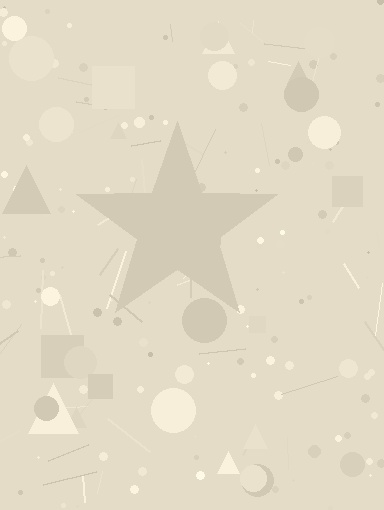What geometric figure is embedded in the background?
A star is embedded in the background.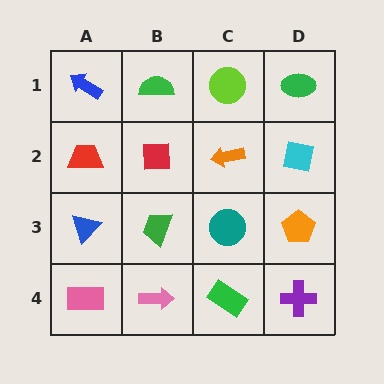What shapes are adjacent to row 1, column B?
A red square (row 2, column B), a blue arrow (row 1, column A), a lime circle (row 1, column C).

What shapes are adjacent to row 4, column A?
A blue triangle (row 3, column A), a pink arrow (row 4, column B).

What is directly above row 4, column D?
An orange pentagon.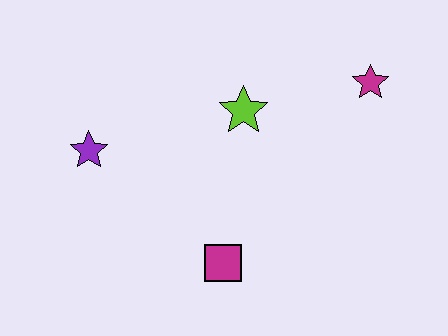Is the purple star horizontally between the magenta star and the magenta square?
No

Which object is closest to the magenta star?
The lime star is closest to the magenta star.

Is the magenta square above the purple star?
No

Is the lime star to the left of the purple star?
No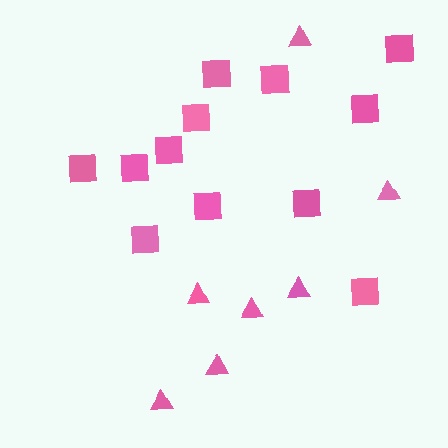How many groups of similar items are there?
There are 2 groups: one group of squares (12) and one group of triangles (7).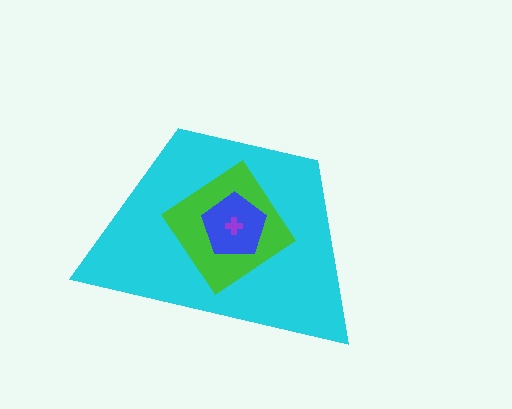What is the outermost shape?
The cyan trapezoid.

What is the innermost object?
The purple cross.